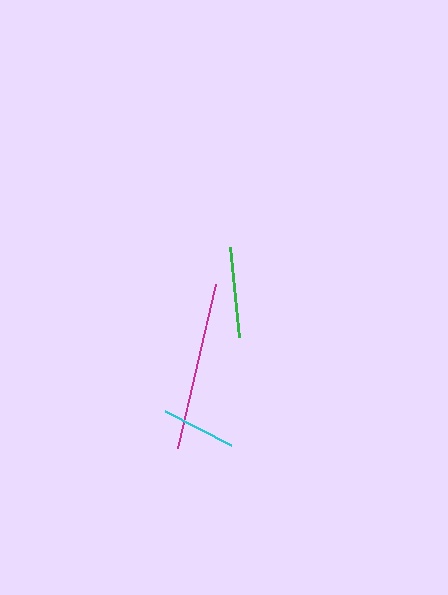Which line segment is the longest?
The magenta line is the longest at approximately 168 pixels.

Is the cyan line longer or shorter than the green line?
The green line is longer than the cyan line.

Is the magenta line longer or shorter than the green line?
The magenta line is longer than the green line.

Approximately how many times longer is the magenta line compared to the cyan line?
The magenta line is approximately 2.3 times the length of the cyan line.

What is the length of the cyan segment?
The cyan segment is approximately 74 pixels long.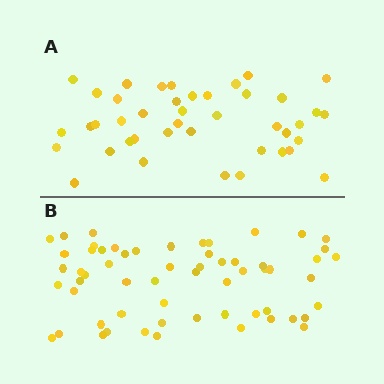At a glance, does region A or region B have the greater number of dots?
Region B (the bottom region) has more dots.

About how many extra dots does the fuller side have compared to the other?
Region B has approximately 20 more dots than region A.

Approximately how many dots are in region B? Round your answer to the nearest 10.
About 60 dots.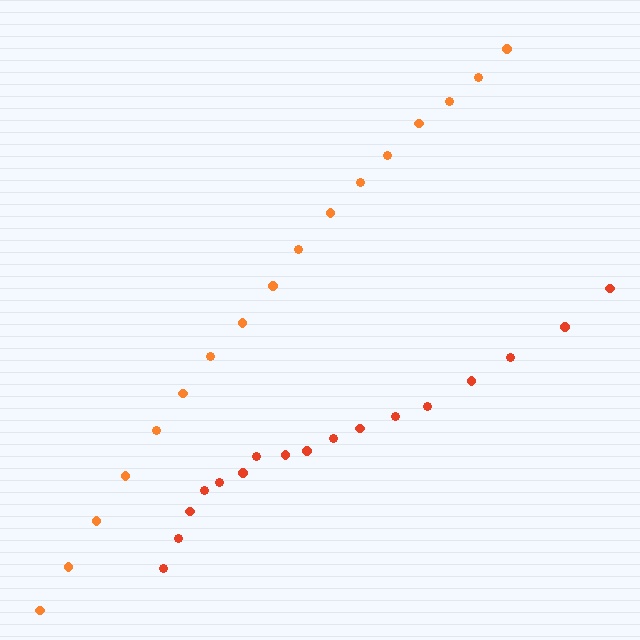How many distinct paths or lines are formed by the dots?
There are 2 distinct paths.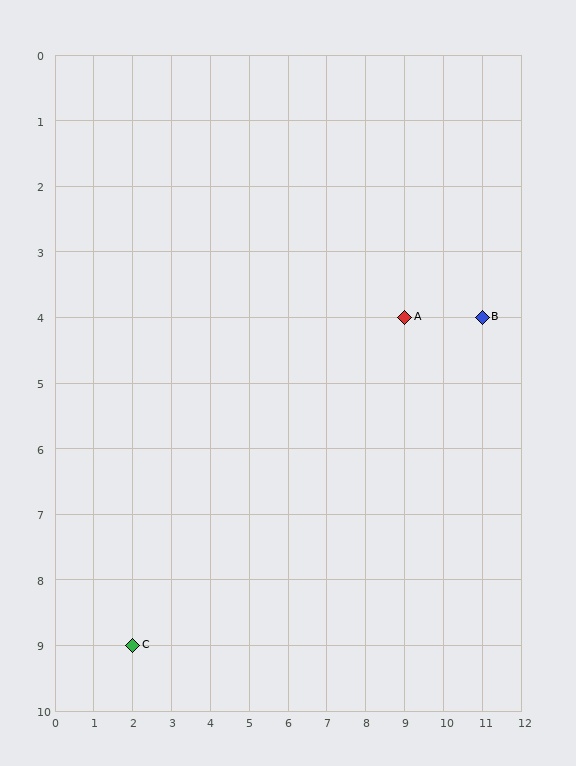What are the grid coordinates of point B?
Point B is at grid coordinates (11, 4).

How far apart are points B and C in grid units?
Points B and C are 9 columns and 5 rows apart (about 10.3 grid units diagonally).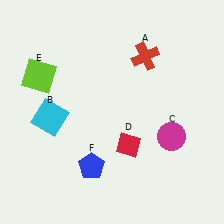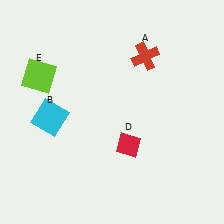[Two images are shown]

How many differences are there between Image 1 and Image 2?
There are 2 differences between the two images.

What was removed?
The blue pentagon (F), the magenta circle (C) were removed in Image 2.